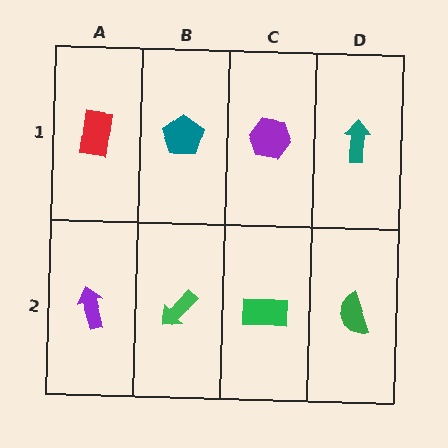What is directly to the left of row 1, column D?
A purple hexagon.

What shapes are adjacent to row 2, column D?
A teal arrow (row 1, column D), a green rectangle (row 2, column C).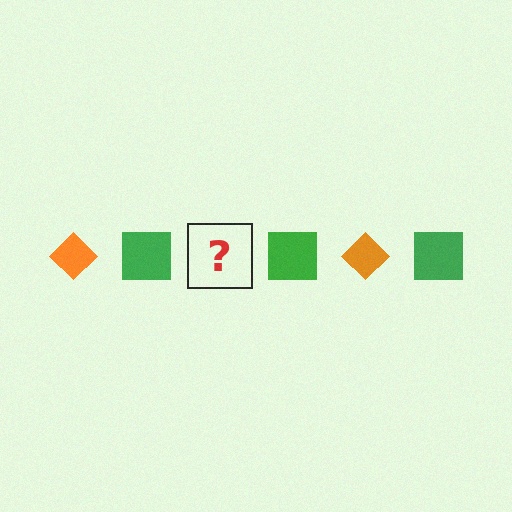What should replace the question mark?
The question mark should be replaced with an orange diamond.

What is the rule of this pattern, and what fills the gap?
The rule is that the pattern alternates between orange diamond and green square. The gap should be filled with an orange diamond.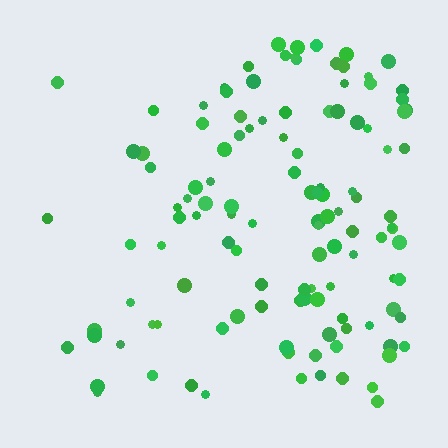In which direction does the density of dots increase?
From left to right, with the right side densest.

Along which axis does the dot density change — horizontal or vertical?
Horizontal.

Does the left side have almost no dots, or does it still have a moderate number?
Still a moderate number, just noticeably fewer than the right.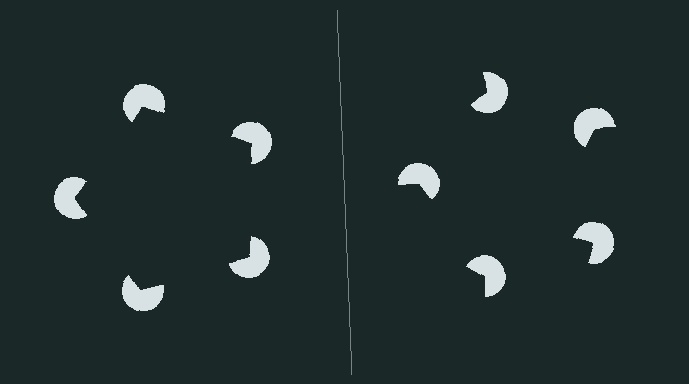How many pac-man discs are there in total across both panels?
10 — 5 on each side.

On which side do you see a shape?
An illusory pentagon appears on the left side. On the right side the wedge cuts are rotated, so no coherent shape forms.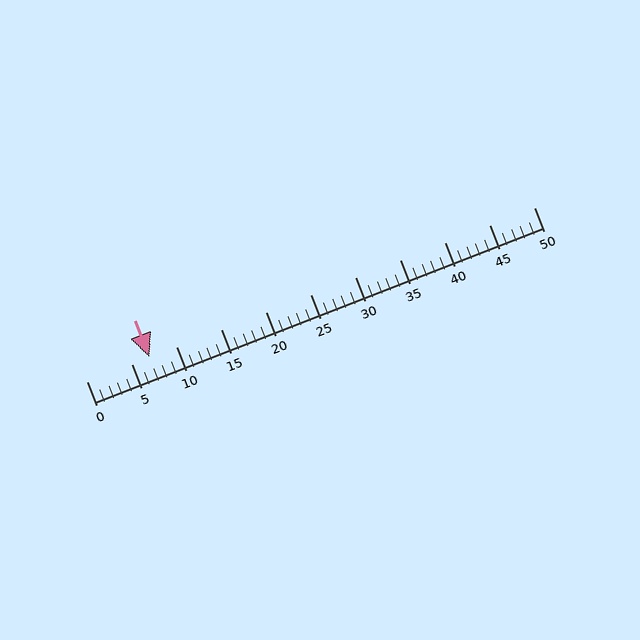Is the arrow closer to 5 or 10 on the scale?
The arrow is closer to 5.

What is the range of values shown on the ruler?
The ruler shows values from 0 to 50.